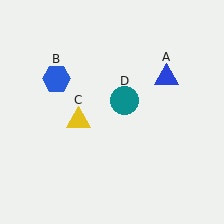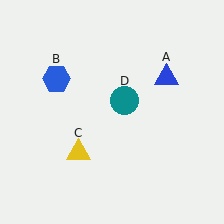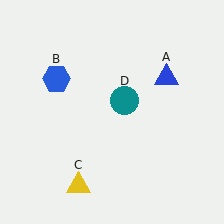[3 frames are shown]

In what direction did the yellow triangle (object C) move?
The yellow triangle (object C) moved down.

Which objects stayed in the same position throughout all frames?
Blue triangle (object A) and blue hexagon (object B) and teal circle (object D) remained stationary.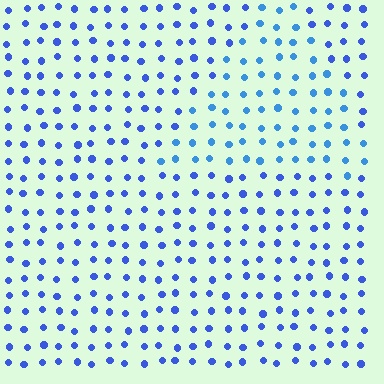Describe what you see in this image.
The image is filled with small blue elements in a uniform arrangement. A triangle-shaped region is visible where the elements are tinted to a slightly different hue, forming a subtle color boundary.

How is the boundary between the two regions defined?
The boundary is defined purely by a slight shift in hue (about 21 degrees). Spacing, size, and orientation are identical on both sides.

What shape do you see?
I see a triangle.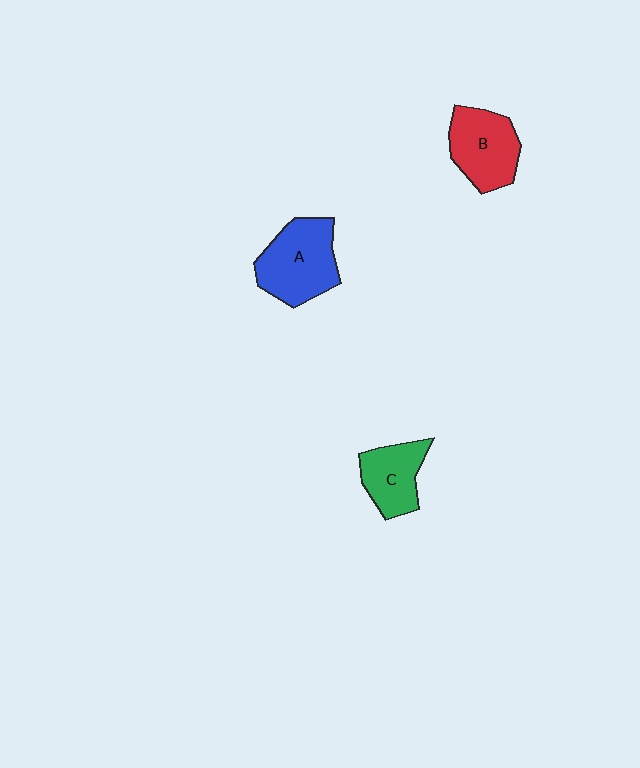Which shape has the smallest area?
Shape C (green).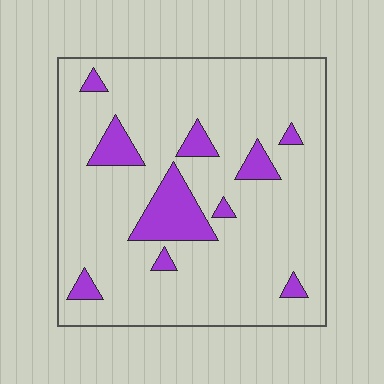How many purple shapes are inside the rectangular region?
10.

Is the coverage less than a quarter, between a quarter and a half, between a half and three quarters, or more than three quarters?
Less than a quarter.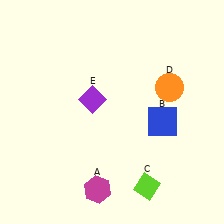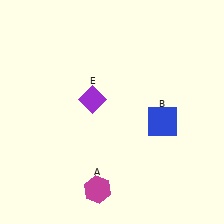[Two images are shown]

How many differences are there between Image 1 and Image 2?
There are 2 differences between the two images.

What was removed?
The lime diamond (C), the orange circle (D) were removed in Image 2.